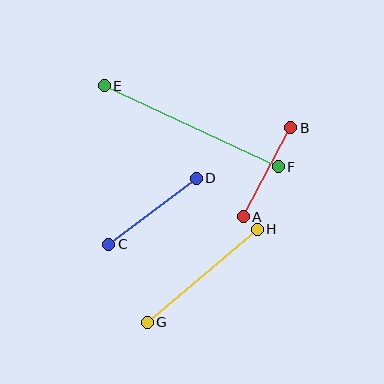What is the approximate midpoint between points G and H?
The midpoint is at approximately (202, 276) pixels.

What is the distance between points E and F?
The distance is approximately 192 pixels.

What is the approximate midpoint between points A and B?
The midpoint is at approximately (267, 172) pixels.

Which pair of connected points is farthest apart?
Points E and F are farthest apart.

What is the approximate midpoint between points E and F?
The midpoint is at approximately (191, 126) pixels.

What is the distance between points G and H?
The distance is approximately 144 pixels.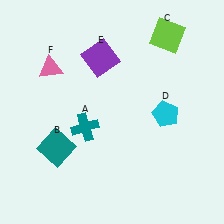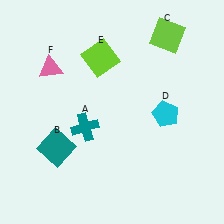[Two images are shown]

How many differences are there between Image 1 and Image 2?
There is 1 difference between the two images.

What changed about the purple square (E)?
In Image 1, E is purple. In Image 2, it changed to lime.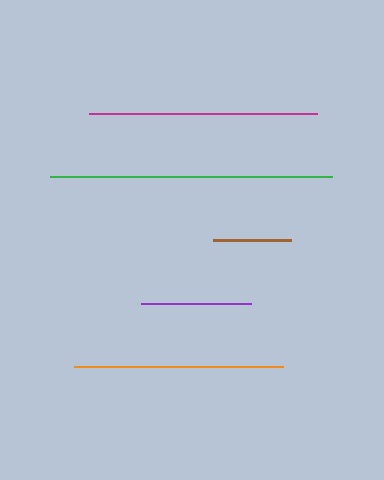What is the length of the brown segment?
The brown segment is approximately 78 pixels long.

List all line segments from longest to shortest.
From longest to shortest: green, magenta, orange, purple, brown.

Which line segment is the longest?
The green line is the longest at approximately 282 pixels.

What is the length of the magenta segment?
The magenta segment is approximately 228 pixels long.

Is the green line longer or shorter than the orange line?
The green line is longer than the orange line.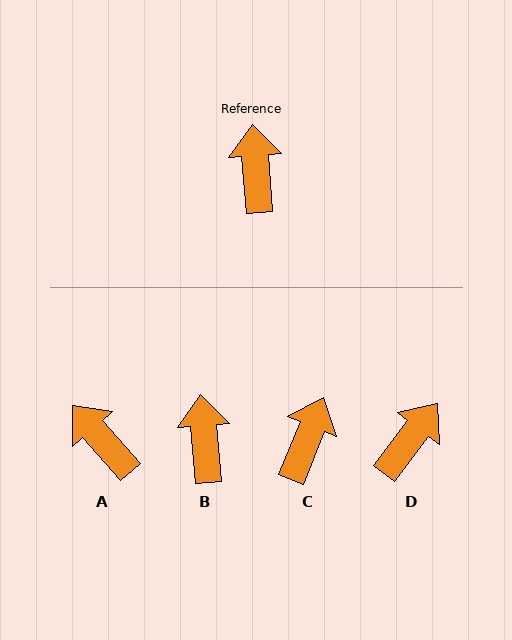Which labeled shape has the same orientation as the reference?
B.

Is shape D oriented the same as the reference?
No, it is off by about 42 degrees.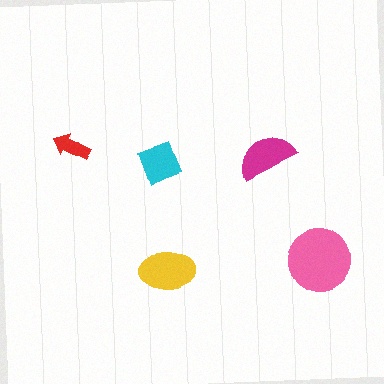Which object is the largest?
The pink circle.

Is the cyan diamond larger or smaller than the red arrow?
Larger.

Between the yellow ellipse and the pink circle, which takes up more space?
The pink circle.